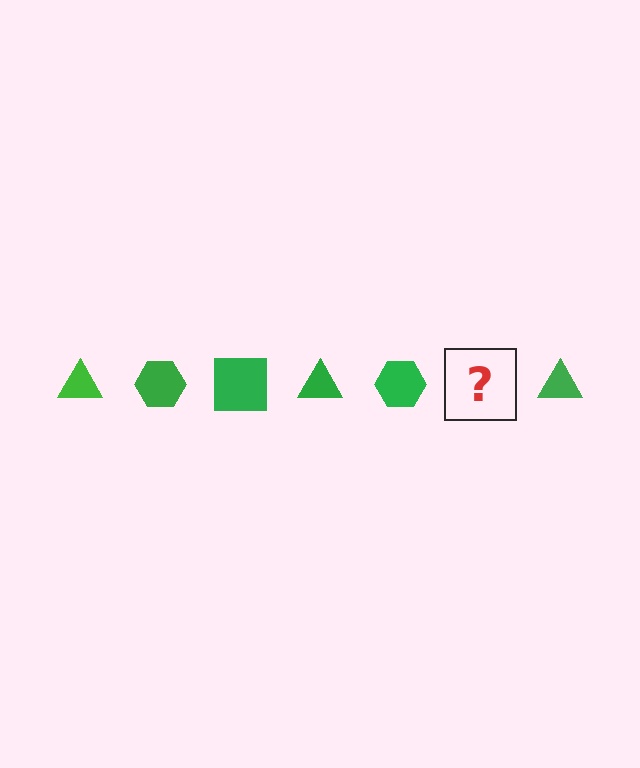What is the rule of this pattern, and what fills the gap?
The rule is that the pattern cycles through triangle, hexagon, square shapes in green. The gap should be filled with a green square.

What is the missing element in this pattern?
The missing element is a green square.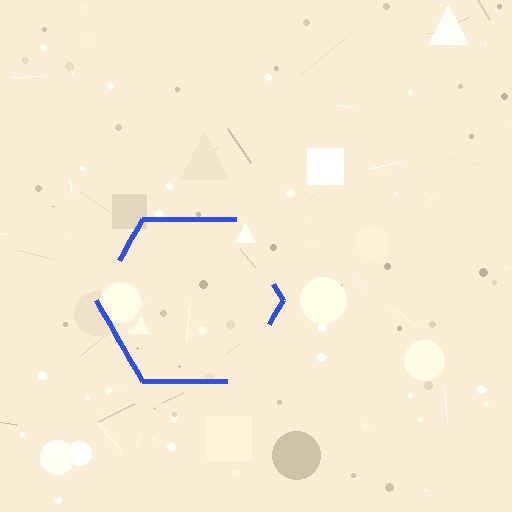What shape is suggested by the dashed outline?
The dashed outline suggests a hexagon.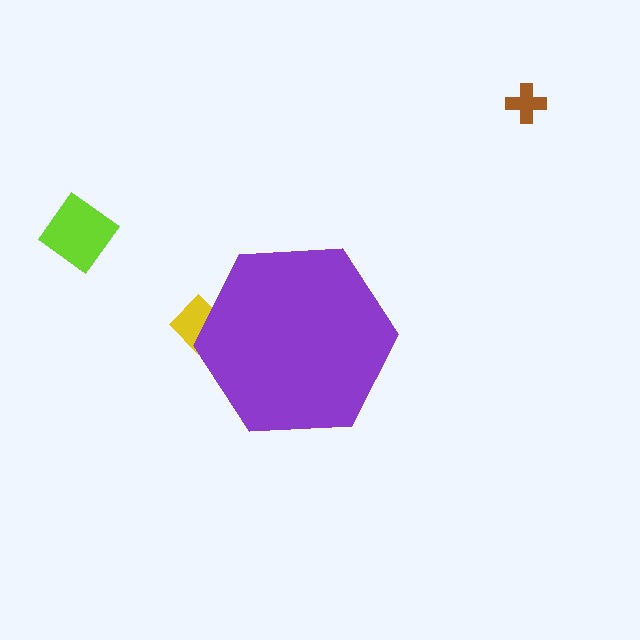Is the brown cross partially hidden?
No, the brown cross is fully visible.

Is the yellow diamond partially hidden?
Yes, the yellow diamond is partially hidden behind the purple hexagon.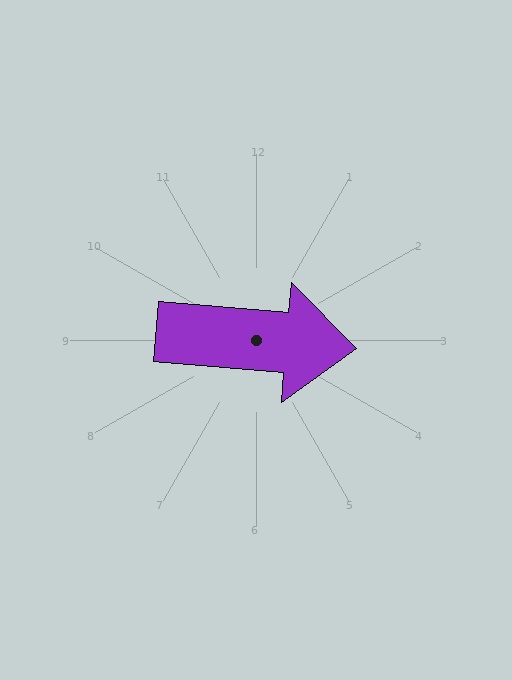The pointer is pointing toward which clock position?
Roughly 3 o'clock.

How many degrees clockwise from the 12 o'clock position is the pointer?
Approximately 95 degrees.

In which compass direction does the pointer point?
East.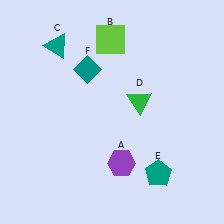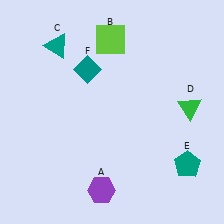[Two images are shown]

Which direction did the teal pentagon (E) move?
The teal pentagon (E) moved right.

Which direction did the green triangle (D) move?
The green triangle (D) moved right.